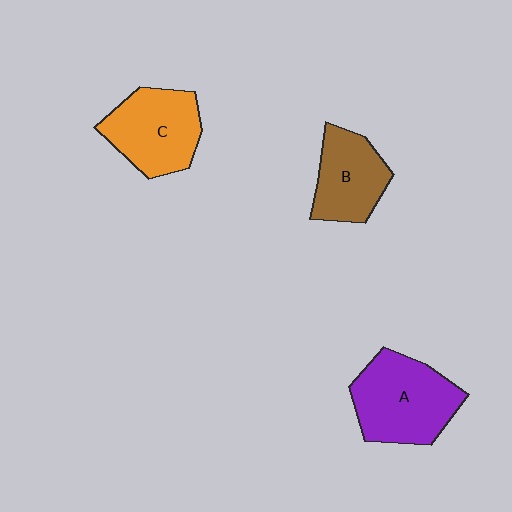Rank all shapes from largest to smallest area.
From largest to smallest: A (purple), C (orange), B (brown).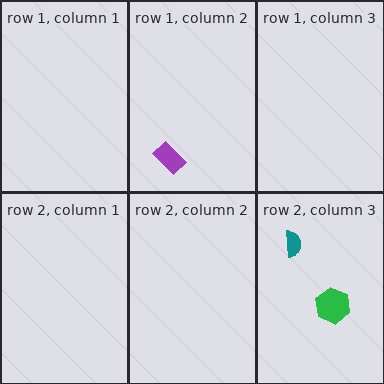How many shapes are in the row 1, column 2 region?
1.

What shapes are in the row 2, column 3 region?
The teal semicircle, the green hexagon.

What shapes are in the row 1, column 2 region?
The purple rectangle.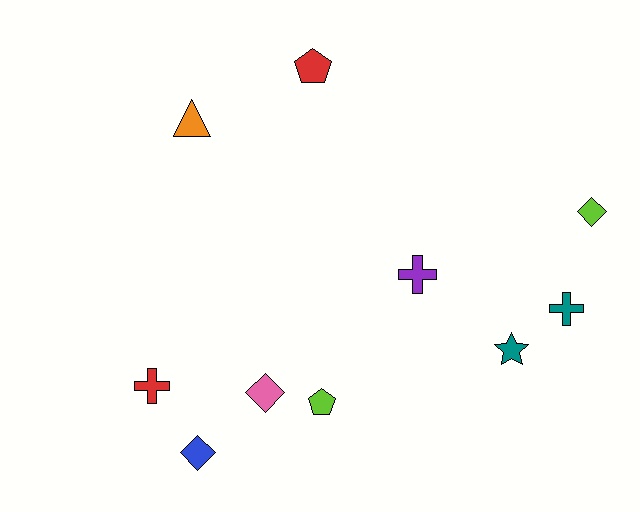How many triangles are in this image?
There is 1 triangle.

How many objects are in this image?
There are 10 objects.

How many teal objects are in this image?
There are 2 teal objects.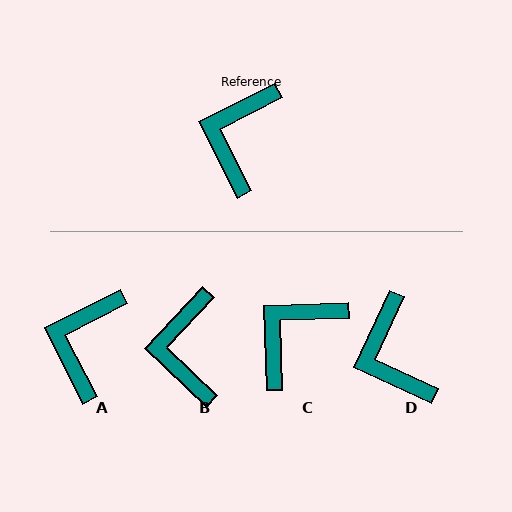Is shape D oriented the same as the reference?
No, it is off by about 39 degrees.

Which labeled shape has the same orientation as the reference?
A.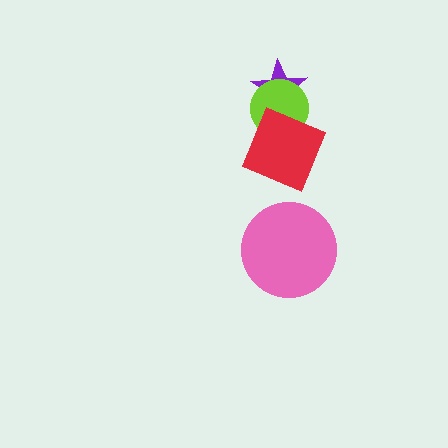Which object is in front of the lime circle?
The red diamond is in front of the lime circle.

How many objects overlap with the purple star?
2 objects overlap with the purple star.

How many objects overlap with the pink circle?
0 objects overlap with the pink circle.